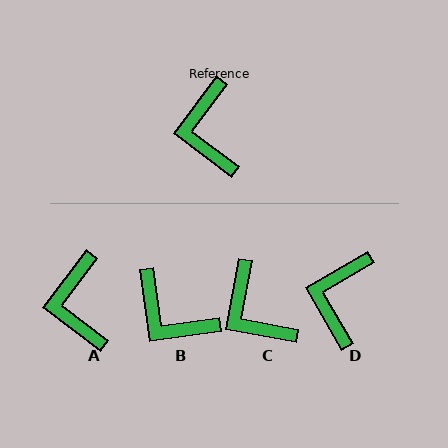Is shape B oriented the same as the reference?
No, it is off by about 45 degrees.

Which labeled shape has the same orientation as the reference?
A.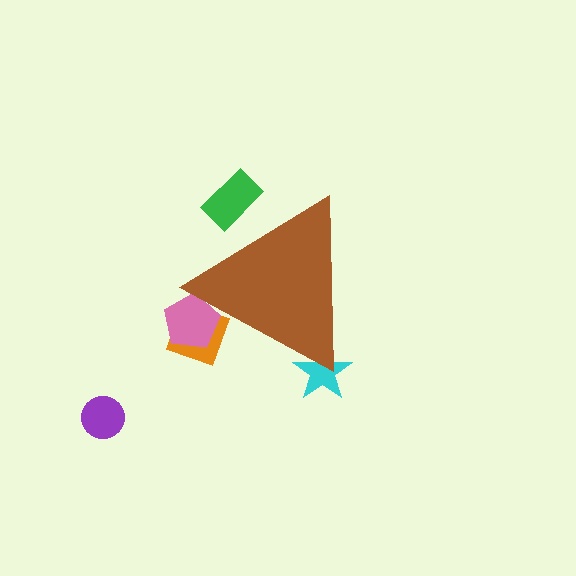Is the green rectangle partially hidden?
Yes, the green rectangle is partially hidden behind the brown triangle.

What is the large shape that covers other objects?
A brown triangle.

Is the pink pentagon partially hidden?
Yes, the pink pentagon is partially hidden behind the brown triangle.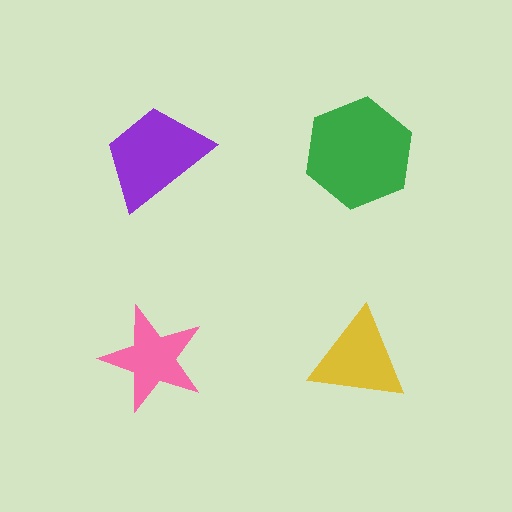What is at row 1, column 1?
A purple trapezoid.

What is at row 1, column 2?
A green hexagon.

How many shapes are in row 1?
2 shapes.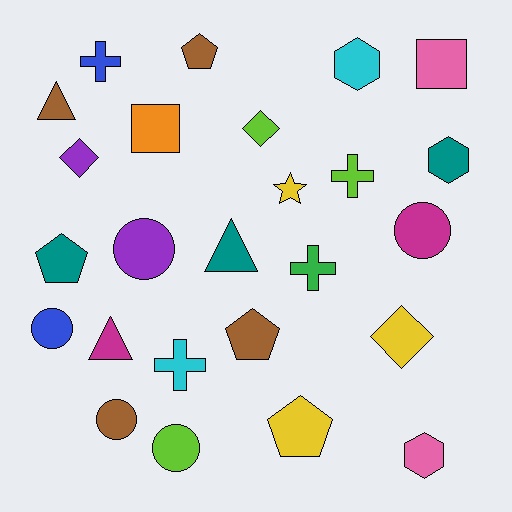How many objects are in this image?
There are 25 objects.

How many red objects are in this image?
There are no red objects.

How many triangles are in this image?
There are 3 triangles.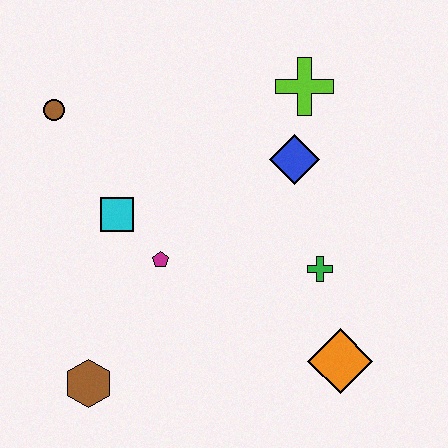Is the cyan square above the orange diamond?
Yes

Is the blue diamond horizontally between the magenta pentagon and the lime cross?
Yes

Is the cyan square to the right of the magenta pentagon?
No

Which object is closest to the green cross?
The orange diamond is closest to the green cross.